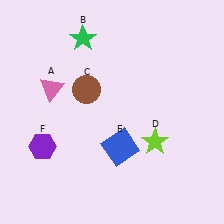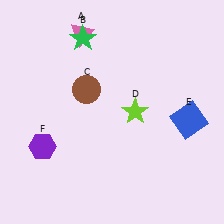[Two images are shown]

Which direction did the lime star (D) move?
The lime star (D) moved up.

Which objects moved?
The objects that moved are: the pink triangle (A), the lime star (D), the blue square (E).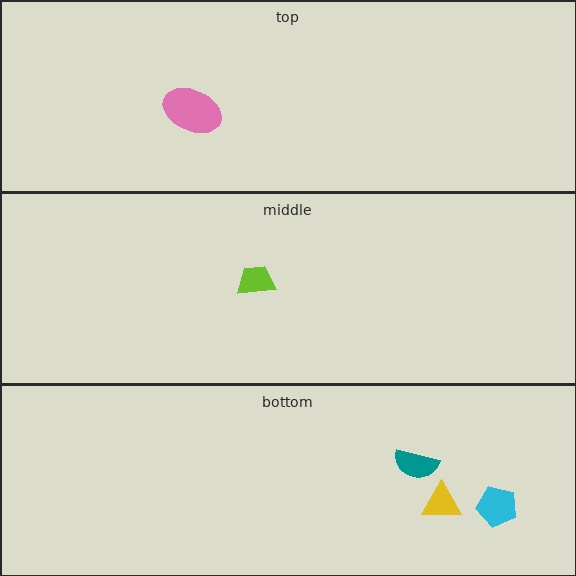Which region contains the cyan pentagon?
The bottom region.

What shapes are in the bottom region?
The yellow triangle, the cyan pentagon, the teal semicircle.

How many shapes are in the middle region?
1.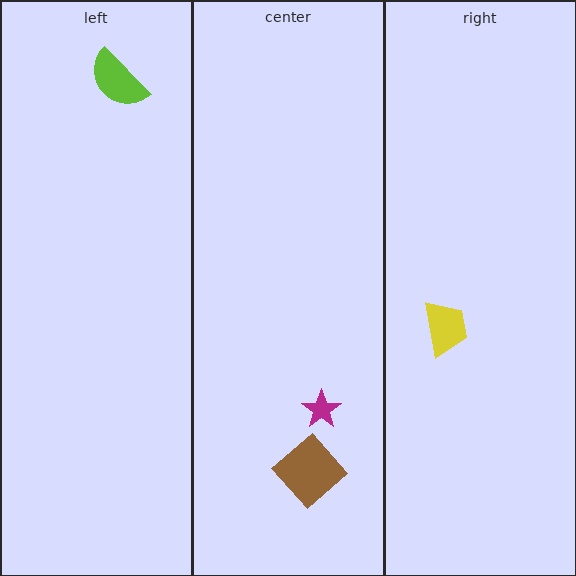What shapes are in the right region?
The yellow trapezoid.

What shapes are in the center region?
The brown diamond, the magenta star.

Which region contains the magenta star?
The center region.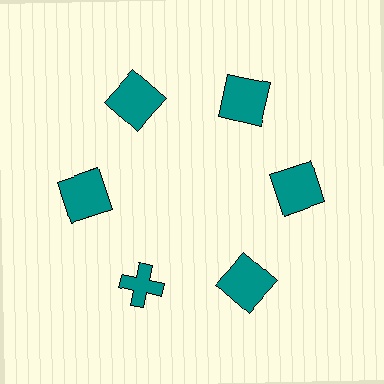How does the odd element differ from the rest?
It has a different shape: cross instead of square.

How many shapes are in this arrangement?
There are 6 shapes arranged in a ring pattern.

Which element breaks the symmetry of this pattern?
The teal cross at roughly the 7 o'clock position breaks the symmetry. All other shapes are teal squares.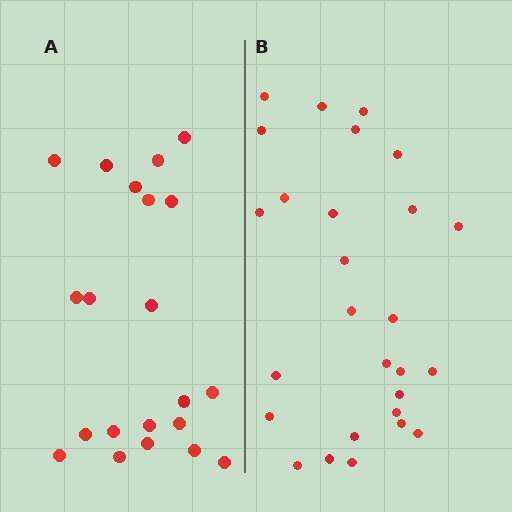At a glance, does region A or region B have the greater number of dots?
Region B (the right region) has more dots.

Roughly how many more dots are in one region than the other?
Region B has about 6 more dots than region A.